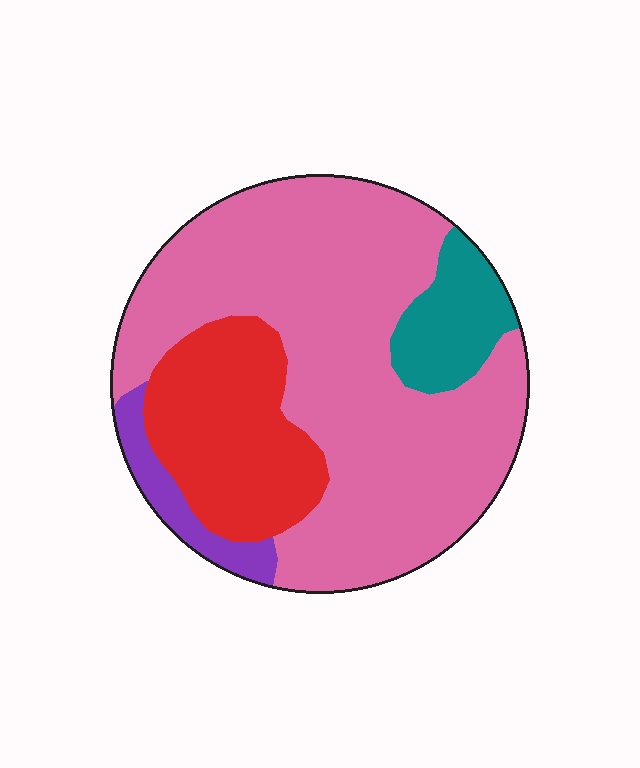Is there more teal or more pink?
Pink.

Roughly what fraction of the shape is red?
Red takes up about one fifth (1/5) of the shape.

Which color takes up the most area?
Pink, at roughly 65%.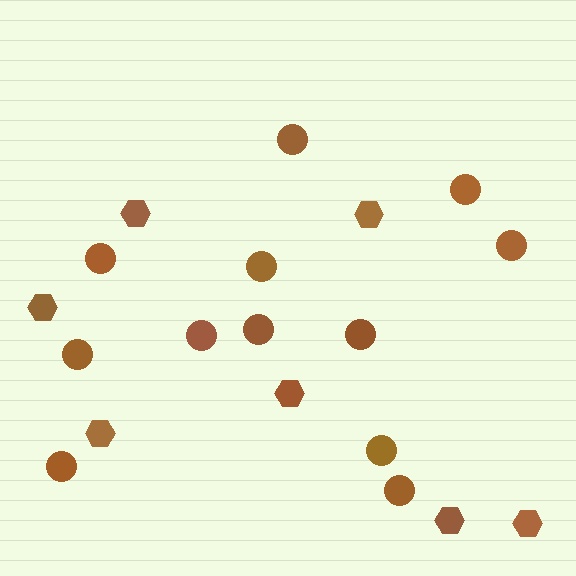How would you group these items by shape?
There are 2 groups: one group of hexagons (7) and one group of circles (12).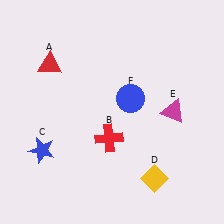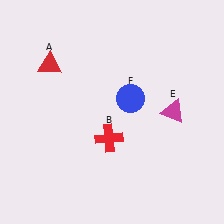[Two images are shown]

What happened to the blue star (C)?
The blue star (C) was removed in Image 2. It was in the bottom-left area of Image 1.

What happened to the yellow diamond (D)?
The yellow diamond (D) was removed in Image 2. It was in the bottom-right area of Image 1.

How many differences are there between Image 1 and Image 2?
There are 2 differences between the two images.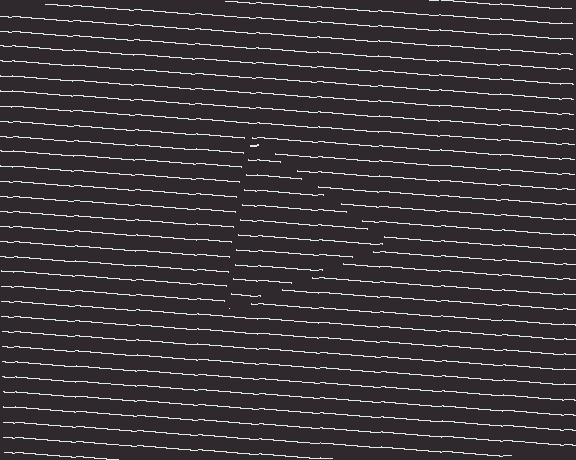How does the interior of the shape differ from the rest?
The interior of the shape contains the same grating, shifted by half a period — the contour is defined by the phase discontinuity where line-ends from the inner and outer gratings abut.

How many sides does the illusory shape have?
3 sides — the line-ends trace a triangle.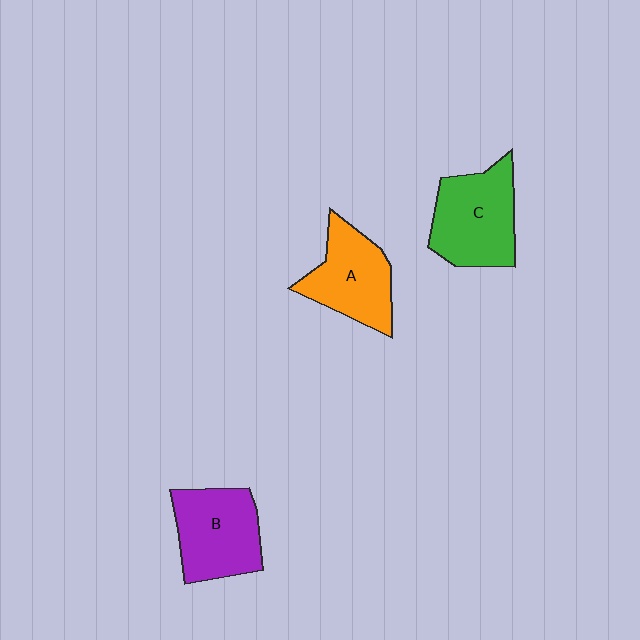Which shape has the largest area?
Shape C (green).